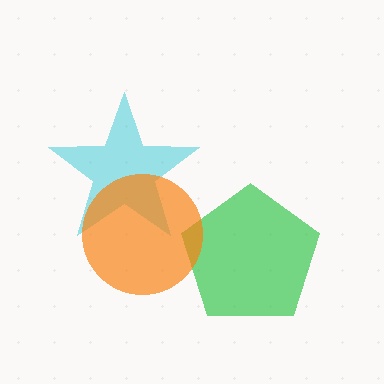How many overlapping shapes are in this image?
There are 3 overlapping shapes in the image.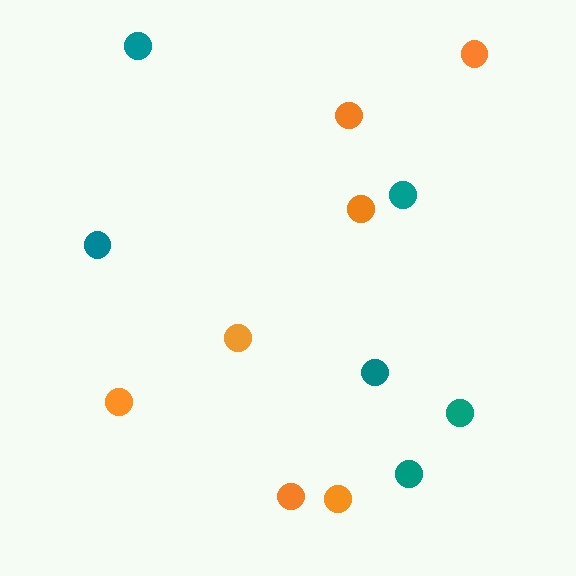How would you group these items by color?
There are 2 groups: one group of teal circles (6) and one group of orange circles (7).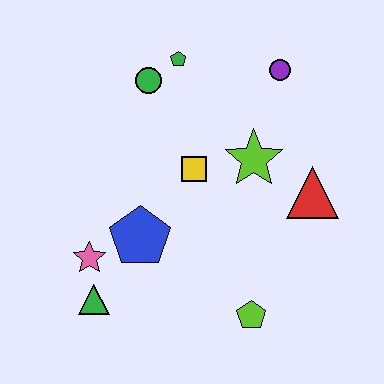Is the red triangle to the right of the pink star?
Yes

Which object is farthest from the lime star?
The green triangle is farthest from the lime star.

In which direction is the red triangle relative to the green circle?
The red triangle is to the right of the green circle.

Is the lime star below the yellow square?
No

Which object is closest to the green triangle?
The pink star is closest to the green triangle.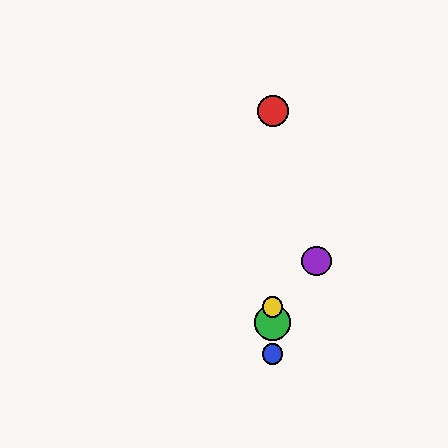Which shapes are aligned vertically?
The red circle, the blue circle, the green circle, the yellow circle are aligned vertically.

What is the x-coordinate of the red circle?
The red circle is at x≈273.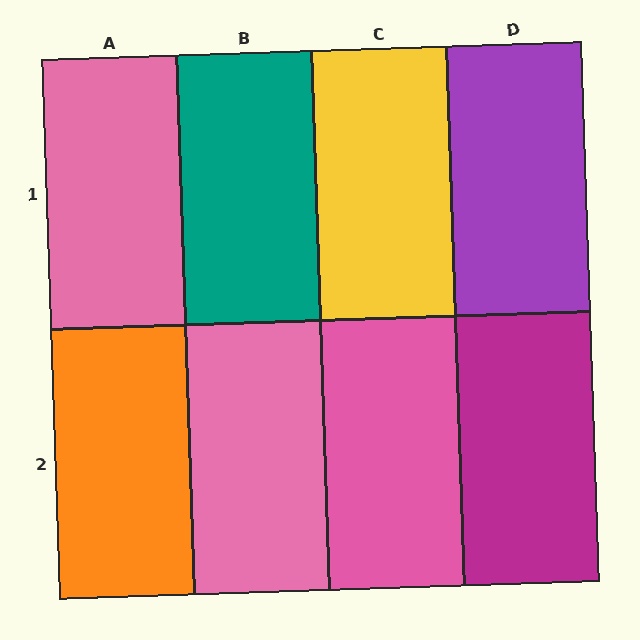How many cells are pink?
3 cells are pink.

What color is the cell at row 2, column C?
Pink.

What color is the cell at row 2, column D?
Magenta.